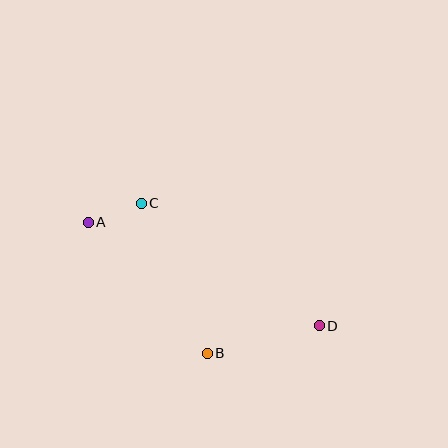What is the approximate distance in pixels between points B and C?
The distance between B and C is approximately 164 pixels.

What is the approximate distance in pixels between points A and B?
The distance between A and B is approximately 177 pixels.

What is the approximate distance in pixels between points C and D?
The distance between C and D is approximately 217 pixels.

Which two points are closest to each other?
Points A and C are closest to each other.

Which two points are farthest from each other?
Points A and D are farthest from each other.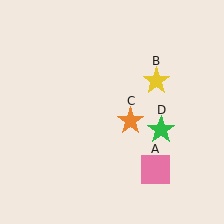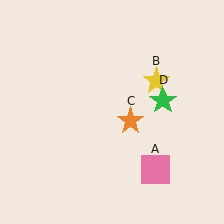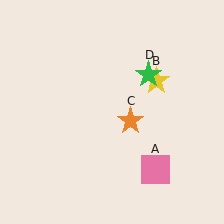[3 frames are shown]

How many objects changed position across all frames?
1 object changed position: green star (object D).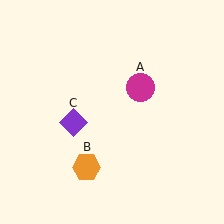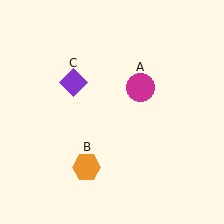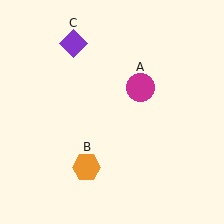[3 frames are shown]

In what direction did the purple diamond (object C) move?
The purple diamond (object C) moved up.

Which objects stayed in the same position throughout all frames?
Magenta circle (object A) and orange hexagon (object B) remained stationary.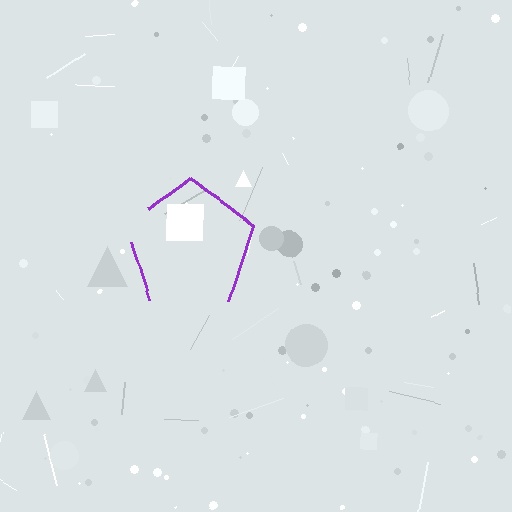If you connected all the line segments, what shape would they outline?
They would outline a pentagon.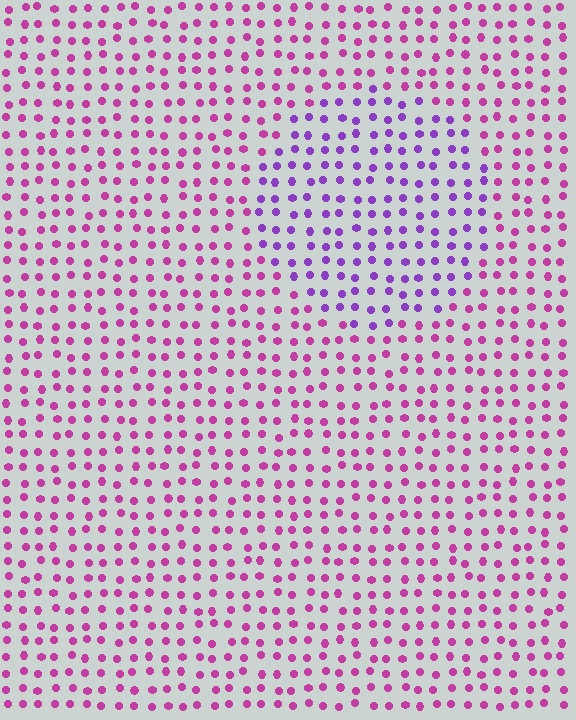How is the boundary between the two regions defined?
The boundary is defined purely by a slight shift in hue (about 39 degrees). Spacing, size, and orientation are identical on both sides.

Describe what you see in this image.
The image is filled with small magenta elements in a uniform arrangement. A circle-shaped region is visible where the elements are tinted to a slightly different hue, forming a subtle color boundary.